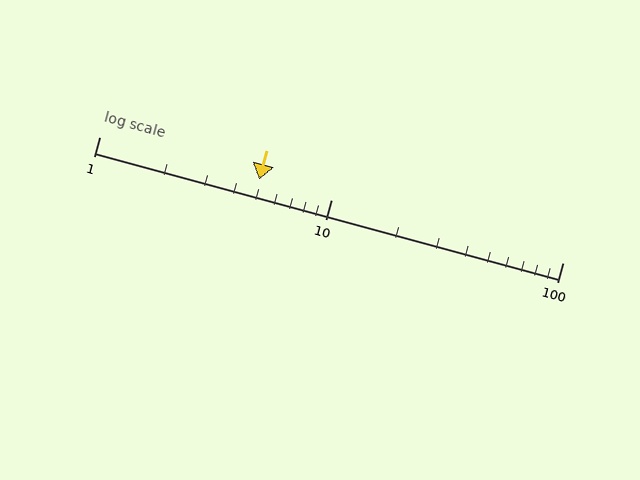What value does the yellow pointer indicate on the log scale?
The pointer indicates approximately 4.9.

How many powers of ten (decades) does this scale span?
The scale spans 2 decades, from 1 to 100.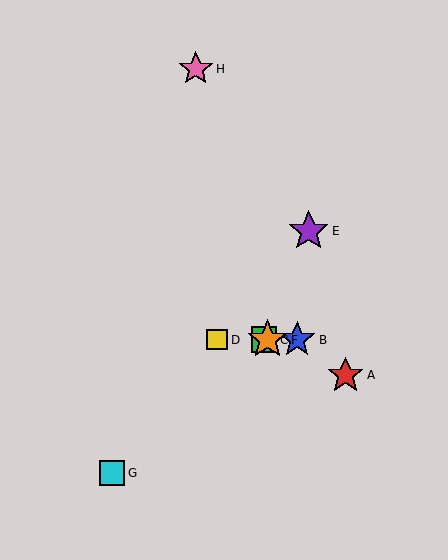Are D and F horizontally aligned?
Yes, both are at y≈340.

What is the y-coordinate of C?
Object C is at y≈340.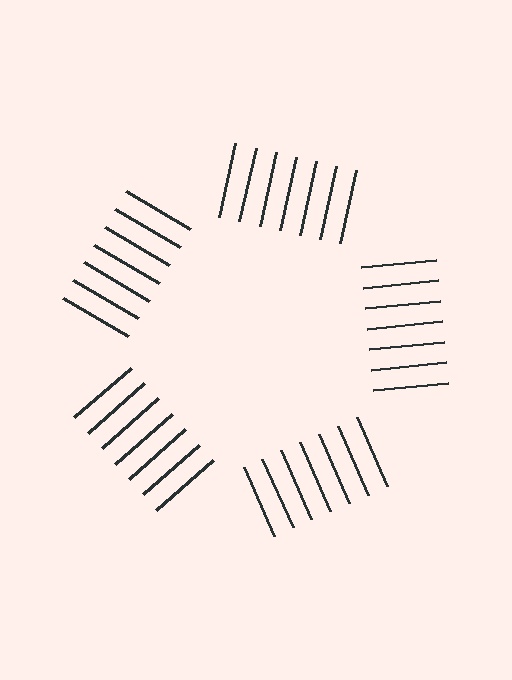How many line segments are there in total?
35 — 7 along each of the 5 edges.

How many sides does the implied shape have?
5 sides — the line-ends trace a pentagon.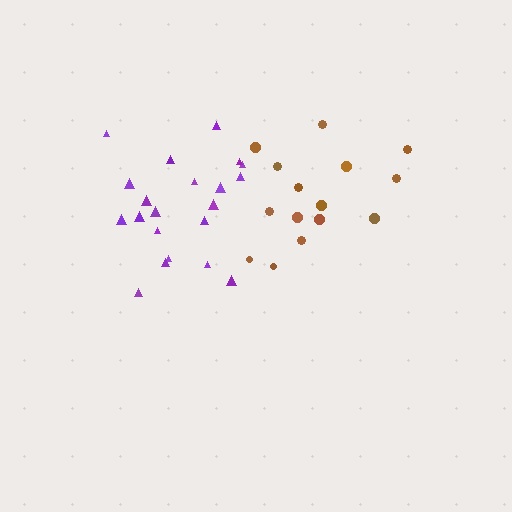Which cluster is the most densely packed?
Purple.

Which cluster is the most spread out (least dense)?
Brown.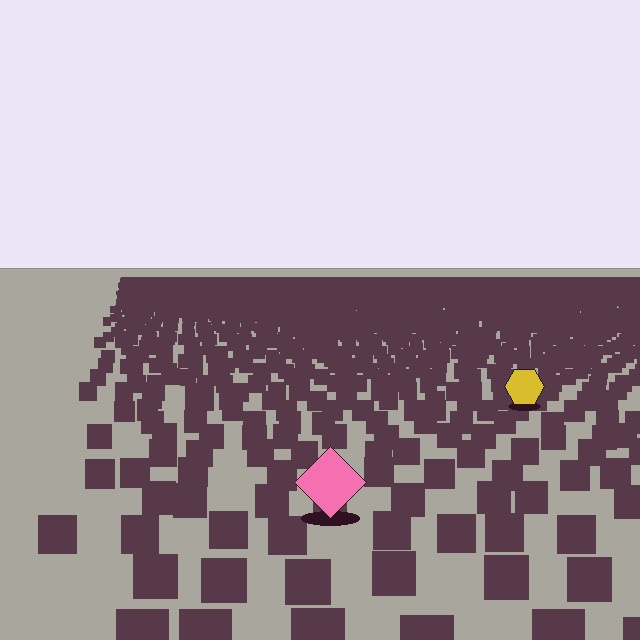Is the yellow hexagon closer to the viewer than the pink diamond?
No. The pink diamond is closer — you can tell from the texture gradient: the ground texture is coarser near it.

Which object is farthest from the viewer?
The yellow hexagon is farthest from the viewer. It appears smaller and the ground texture around it is denser.